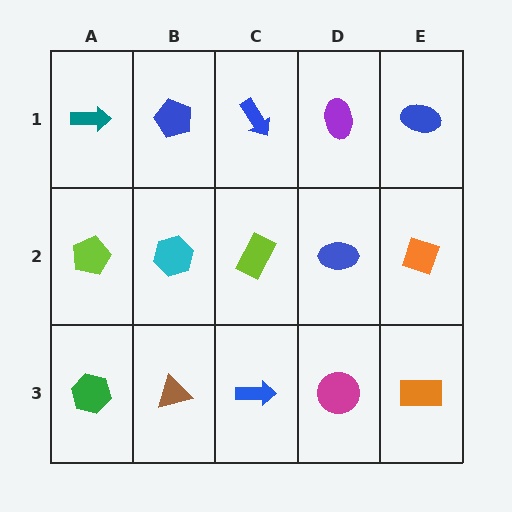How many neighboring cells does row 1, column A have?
2.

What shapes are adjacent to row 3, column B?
A cyan hexagon (row 2, column B), a green hexagon (row 3, column A), a blue arrow (row 3, column C).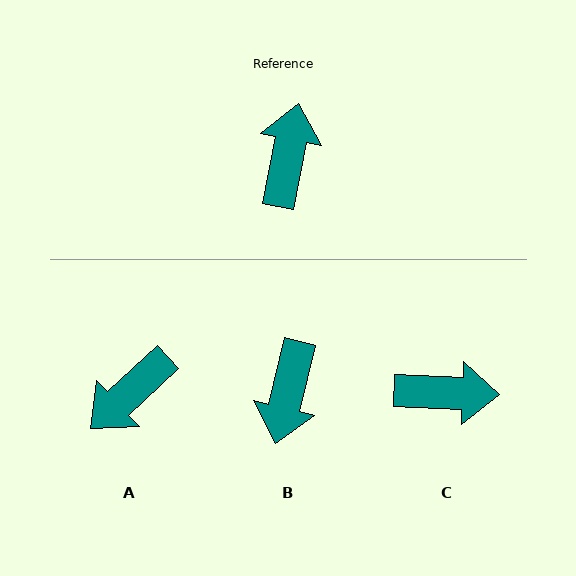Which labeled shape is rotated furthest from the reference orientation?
B, about 177 degrees away.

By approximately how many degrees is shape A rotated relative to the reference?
Approximately 144 degrees counter-clockwise.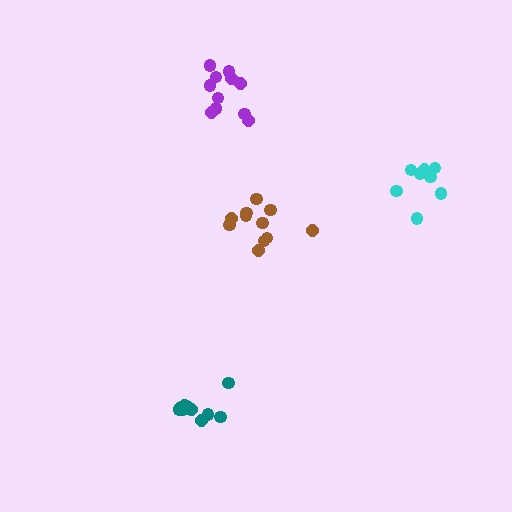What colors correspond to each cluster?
The clusters are colored: purple, brown, cyan, teal.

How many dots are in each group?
Group 1: 11 dots, Group 2: 11 dots, Group 3: 8 dots, Group 4: 11 dots (41 total).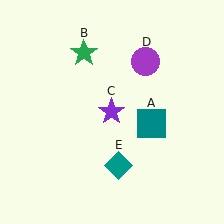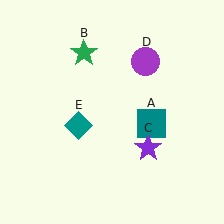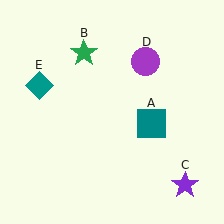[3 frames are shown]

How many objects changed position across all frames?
2 objects changed position: purple star (object C), teal diamond (object E).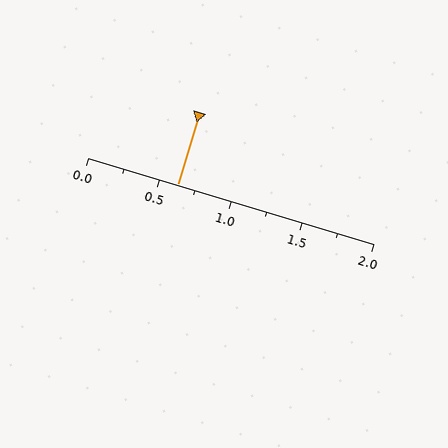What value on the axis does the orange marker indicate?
The marker indicates approximately 0.62.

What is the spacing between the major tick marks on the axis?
The major ticks are spaced 0.5 apart.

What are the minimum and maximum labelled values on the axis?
The axis runs from 0.0 to 2.0.